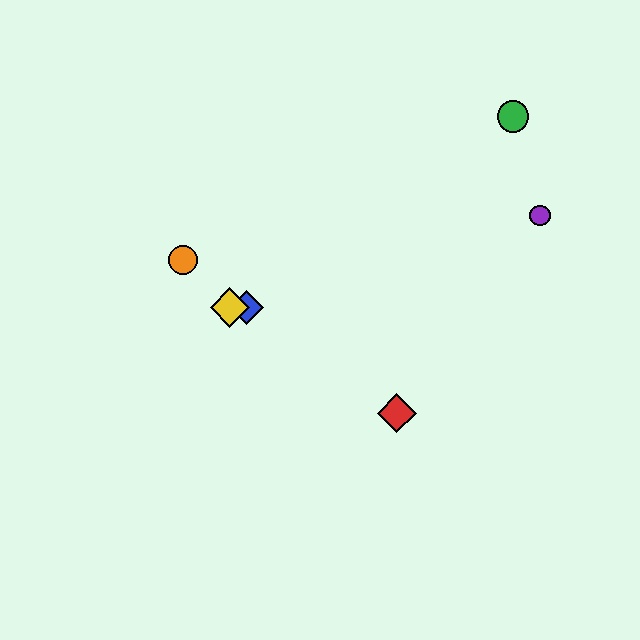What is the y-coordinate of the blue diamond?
The blue diamond is at y≈308.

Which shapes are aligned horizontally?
The blue diamond, the yellow diamond are aligned horizontally.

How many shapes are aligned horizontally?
2 shapes (the blue diamond, the yellow diamond) are aligned horizontally.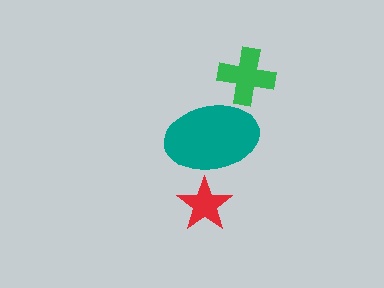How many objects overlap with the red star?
1 object overlaps with the red star.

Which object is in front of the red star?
The teal ellipse is in front of the red star.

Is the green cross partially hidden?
No, no other shape covers it.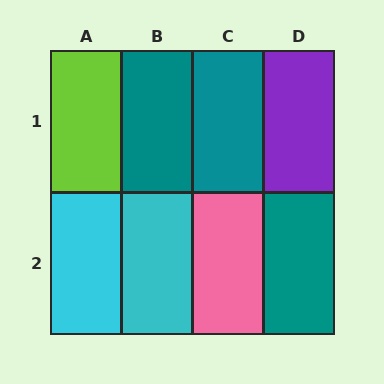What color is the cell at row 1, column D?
Purple.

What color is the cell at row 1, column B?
Teal.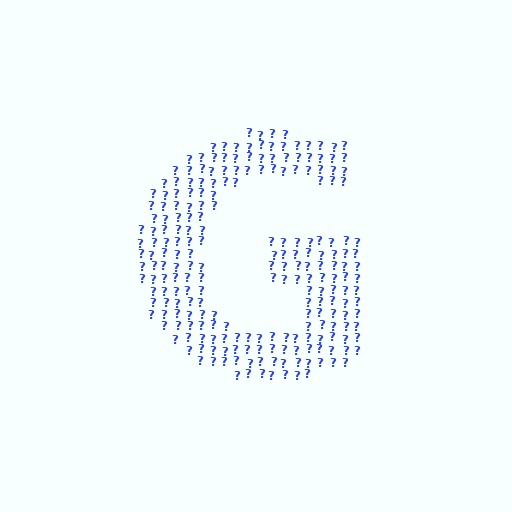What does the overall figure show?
The overall figure shows the letter G.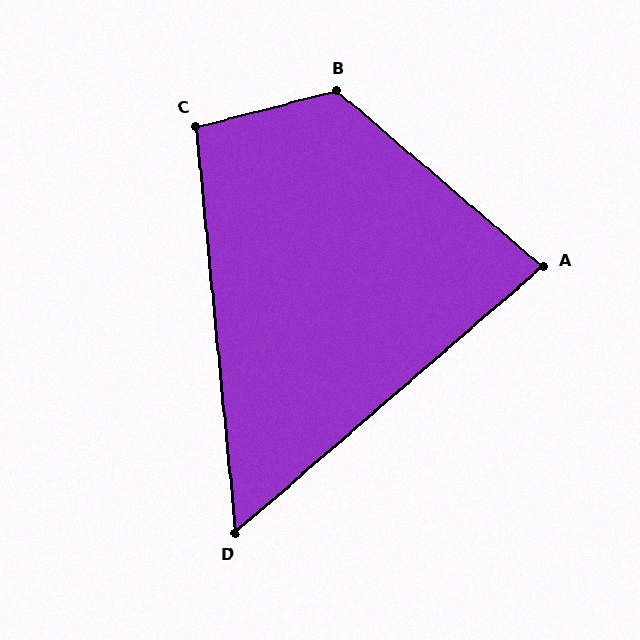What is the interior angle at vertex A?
Approximately 81 degrees (acute).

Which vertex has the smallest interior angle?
D, at approximately 55 degrees.